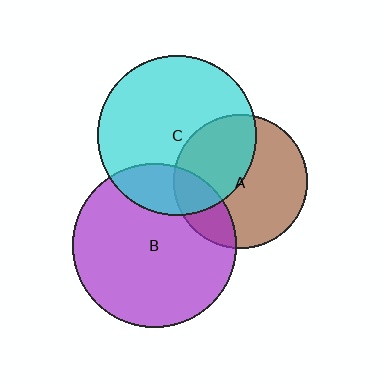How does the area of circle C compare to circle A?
Approximately 1.4 times.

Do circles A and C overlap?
Yes.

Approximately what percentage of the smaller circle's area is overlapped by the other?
Approximately 40%.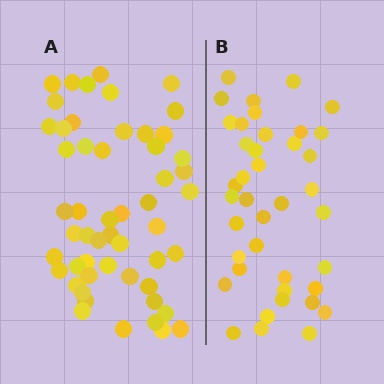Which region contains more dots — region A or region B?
Region A (the left region) has more dots.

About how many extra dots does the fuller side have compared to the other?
Region A has approximately 15 more dots than region B.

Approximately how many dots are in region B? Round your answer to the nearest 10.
About 40 dots.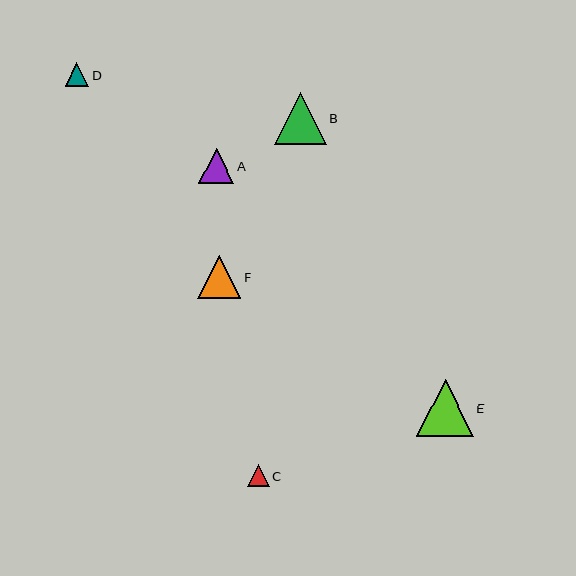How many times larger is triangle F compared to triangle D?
Triangle F is approximately 1.8 times the size of triangle D.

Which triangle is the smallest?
Triangle C is the smallest with a size of approximately 22 pixels.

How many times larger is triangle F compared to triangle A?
Triangle F is approximately 1.2 times the size of triangle A.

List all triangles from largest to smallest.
From largest to smallest: E, B, F, A, D, C.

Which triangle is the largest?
Triangle E is the largest with a size of approximately 57 pixels.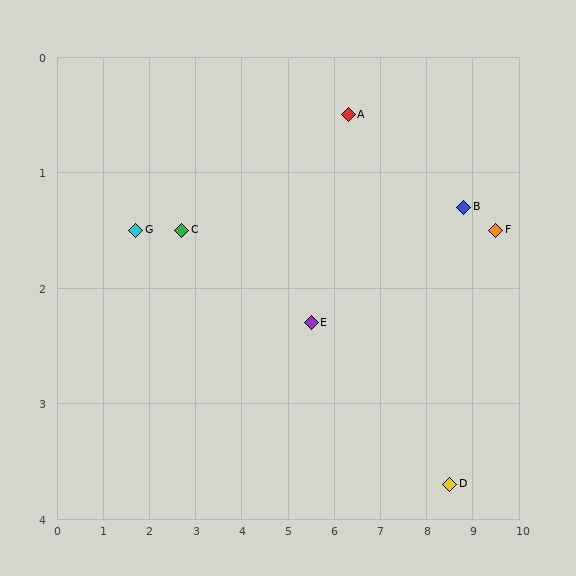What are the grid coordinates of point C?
Point C is at approximately (2.7, 1.5).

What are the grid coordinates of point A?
Point A is at approximately (6.3, 0.5).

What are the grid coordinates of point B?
Point B is at approximately (8.8, 1.3).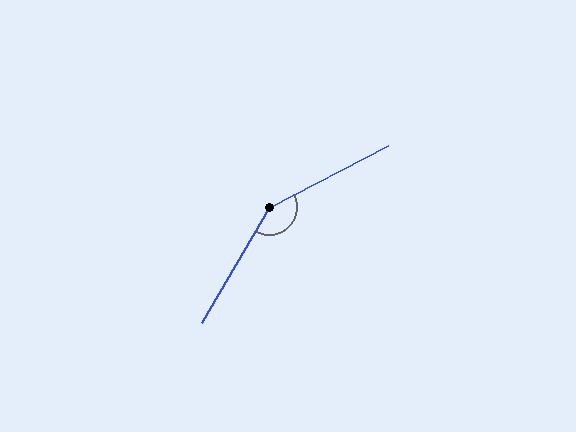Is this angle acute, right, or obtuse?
It is obtuse.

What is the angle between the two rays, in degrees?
Approximately 148 degrees.